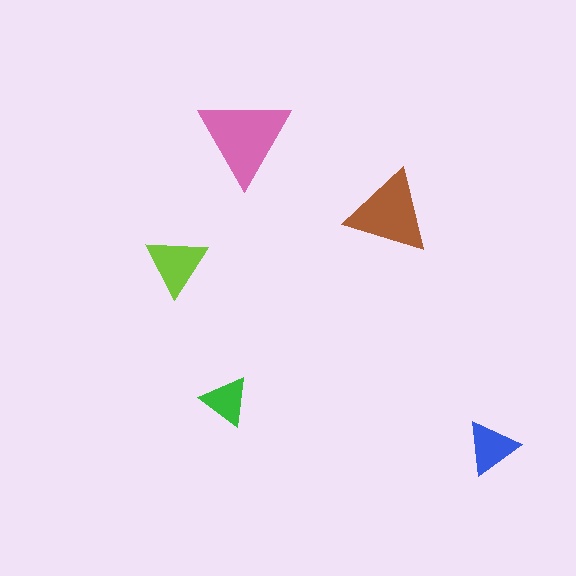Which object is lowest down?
The blue triangle is bottommost.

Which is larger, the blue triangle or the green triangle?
The blue one.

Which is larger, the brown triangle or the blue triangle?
The brown one.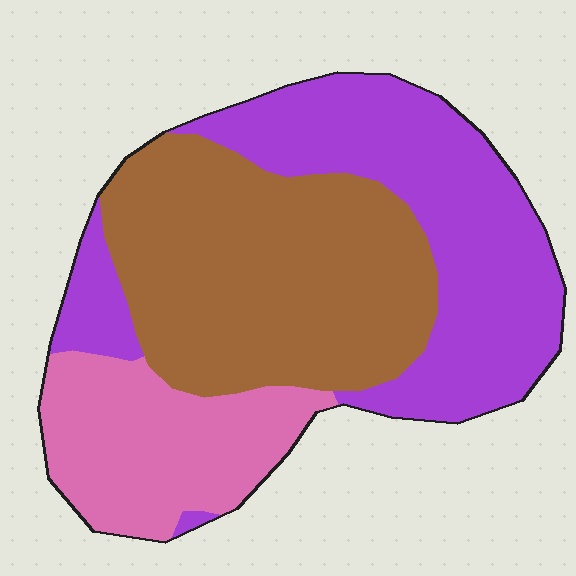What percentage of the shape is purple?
Purple covers about 40% of the shape.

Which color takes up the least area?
Pink, at roughly 20%.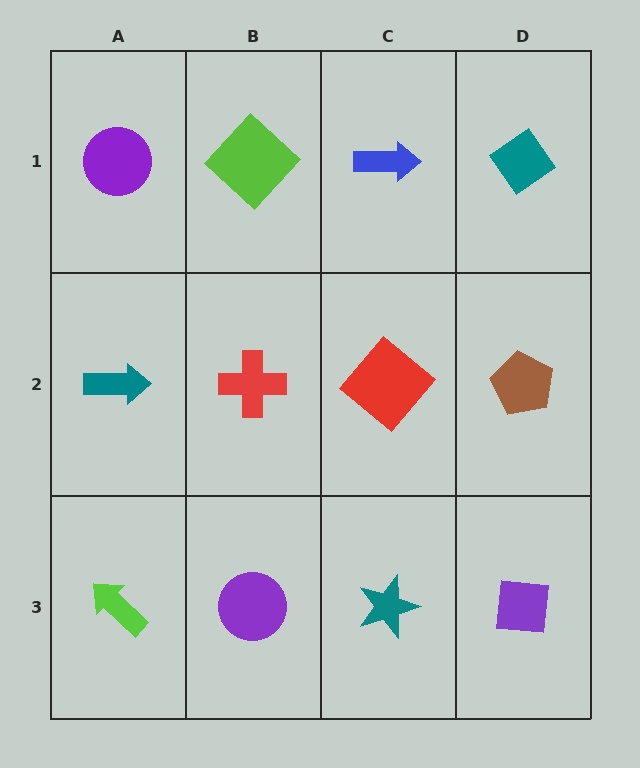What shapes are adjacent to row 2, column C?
A blue arrow (row 1, column C), a teal star (row 3, column C), a red cross (row 2, column B), a brown pentagon (row 2, column D).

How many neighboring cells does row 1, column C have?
3.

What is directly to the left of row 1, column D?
A blue arrow.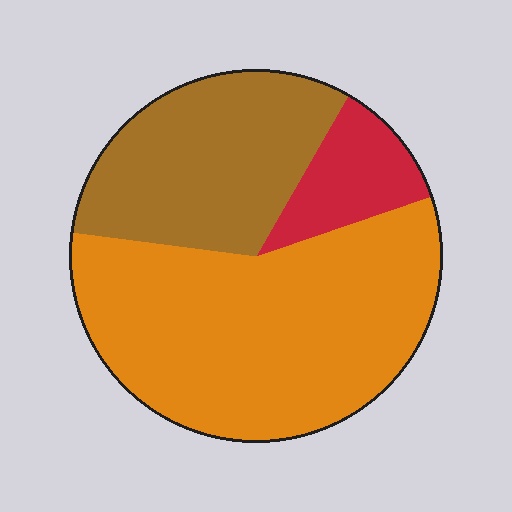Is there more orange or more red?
Orange.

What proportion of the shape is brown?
Brown takes up about one third (1/3) of the shape.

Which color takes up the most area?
Orange, at roughly 55%.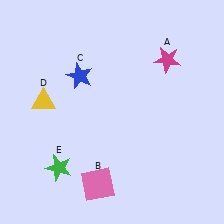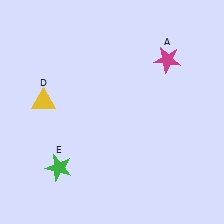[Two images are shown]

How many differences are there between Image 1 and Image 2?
There are 2 differences between the two images.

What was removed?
The blue star (C), the pink square (B) were removed in Image 2.